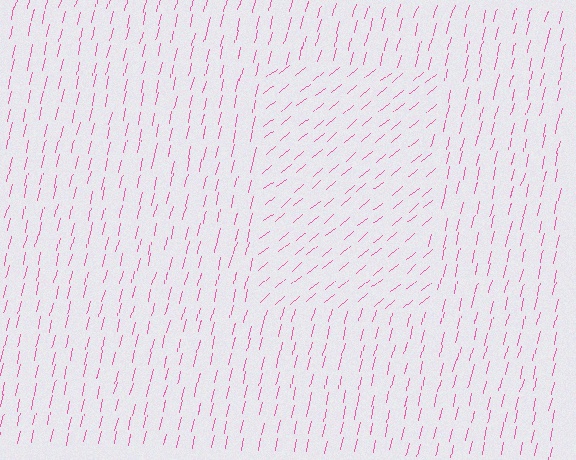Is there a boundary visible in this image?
Yes, there is a texture boundary formed by a change in line orientation.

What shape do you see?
I see a rectangle.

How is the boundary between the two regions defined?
The boundary is defined purely by a change in line orientation (approximately 37 degrees difference). All lines are the same color and thickness.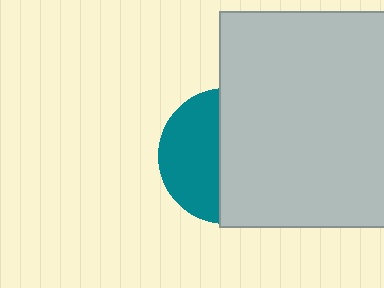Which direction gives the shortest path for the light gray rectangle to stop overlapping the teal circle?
Moving right gives the shortest separation.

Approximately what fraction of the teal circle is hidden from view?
Roughly 56% of the teal circle is hidden behind the light gray rectangle.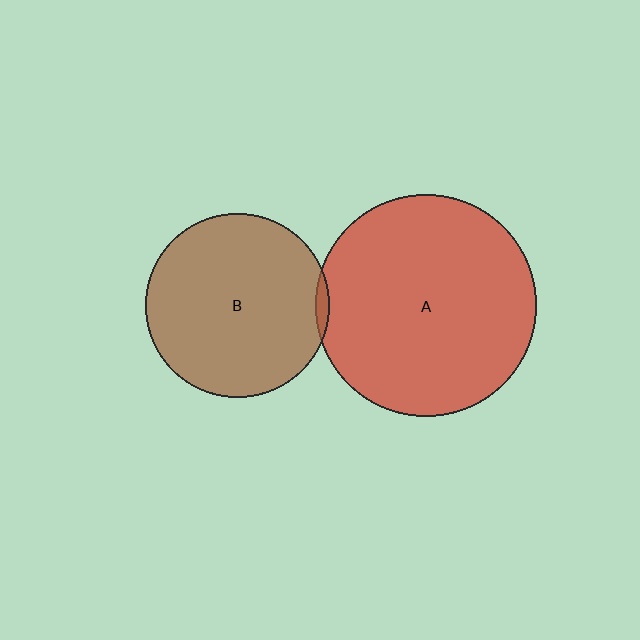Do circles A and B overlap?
Yes.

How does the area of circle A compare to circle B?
Approximately 1.4 times.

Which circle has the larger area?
Circle A (red).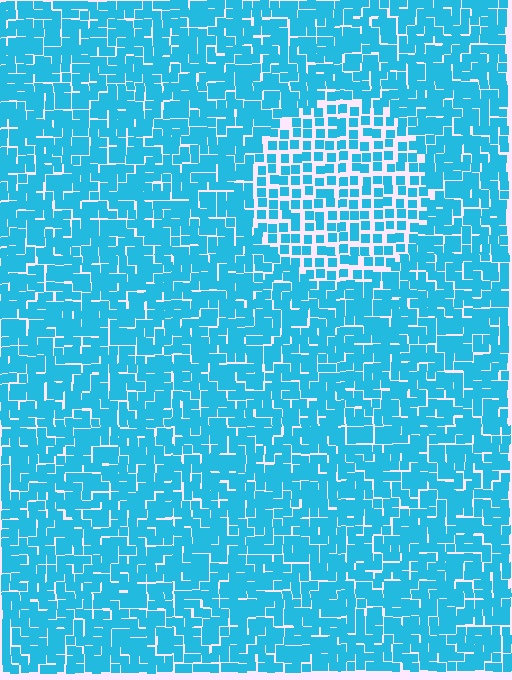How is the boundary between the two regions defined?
The boundary is defined by a change in element density (approximately 1.6x ratio). All elements are the same color, size, and shape.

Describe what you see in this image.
The image contains small cyan elements arranged at two different densities. A circle-shaped region is visible where the elements are less densely packed than the surrounding area.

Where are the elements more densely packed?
The elements are more densely packed outside the circle boundary.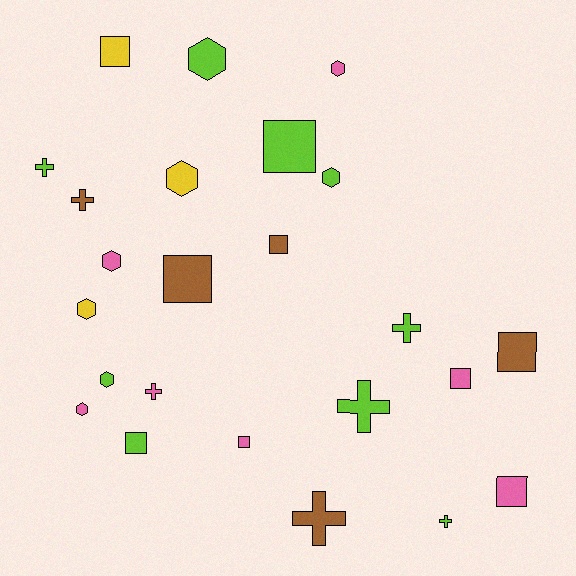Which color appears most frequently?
Lime, with 9 objects.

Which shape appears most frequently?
Square, with 9 objects.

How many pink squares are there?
There are 3 pink squares.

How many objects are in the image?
There are 24 objects.